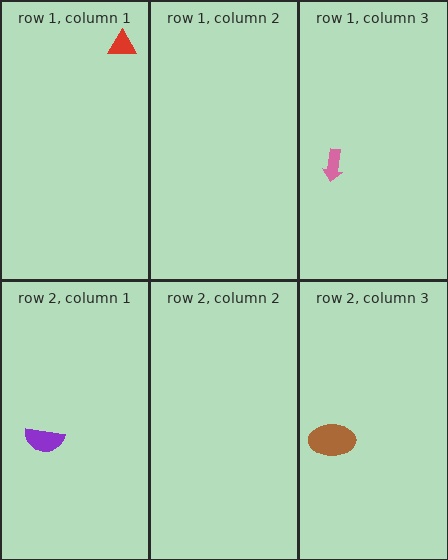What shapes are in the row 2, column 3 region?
The brown ellipse.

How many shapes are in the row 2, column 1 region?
1.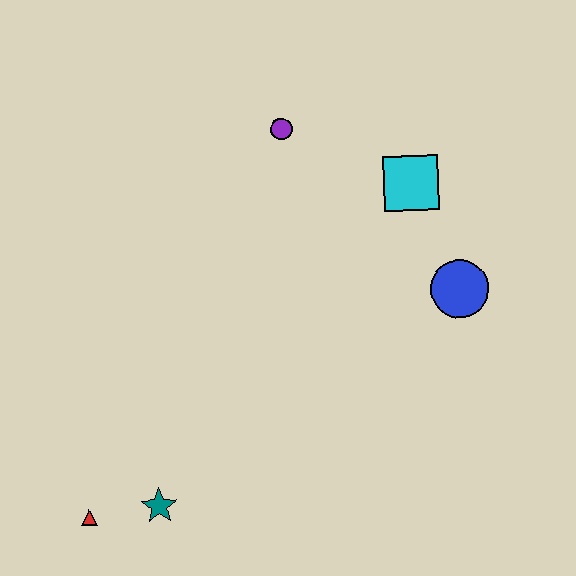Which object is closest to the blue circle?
The cyan square is closest to the blue circle.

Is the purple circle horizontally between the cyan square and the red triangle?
Yes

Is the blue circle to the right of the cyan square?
Yes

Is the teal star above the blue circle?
No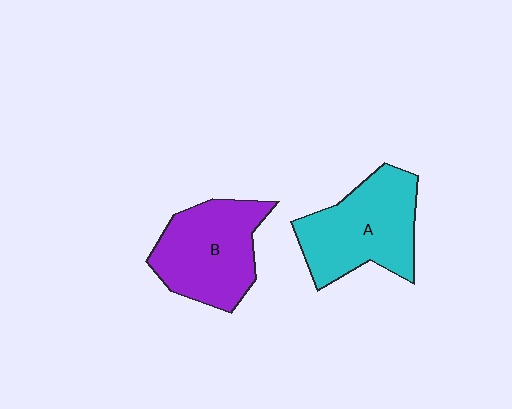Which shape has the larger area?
Shape A (cyan).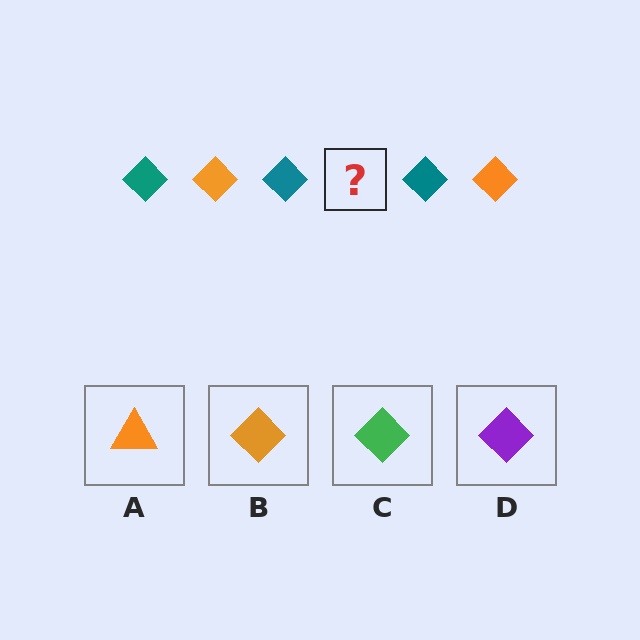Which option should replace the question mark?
Option B.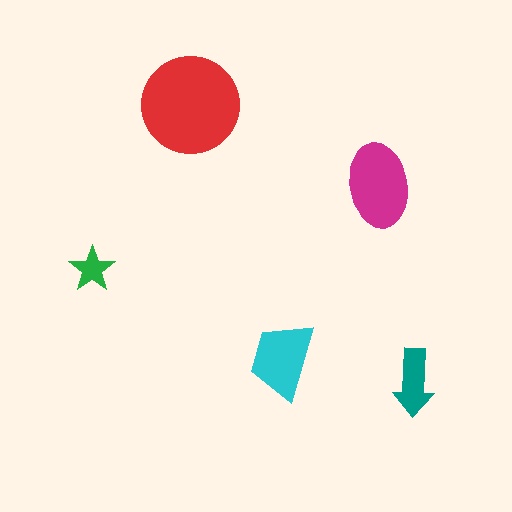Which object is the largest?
The red circle.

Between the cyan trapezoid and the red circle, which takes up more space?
The red circle.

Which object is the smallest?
The green star.